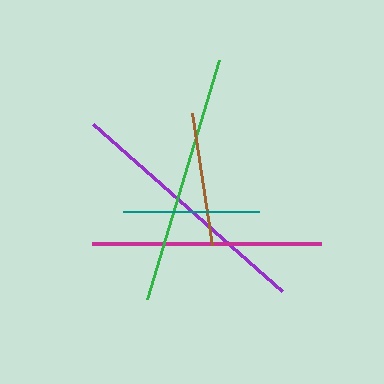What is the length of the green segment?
The green segment is approximately 249 pixels long.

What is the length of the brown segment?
The brown segment is approximately 134 pixels long.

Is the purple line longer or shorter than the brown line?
The purple line is longer than the brown line.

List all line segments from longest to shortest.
From longest to shortest: purple, green, magenta, teal, brown.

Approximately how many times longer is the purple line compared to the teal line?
The purple line is approximately 1.8 times the length of the teal line.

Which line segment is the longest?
The purple line is the longest at approximately 251 pixels.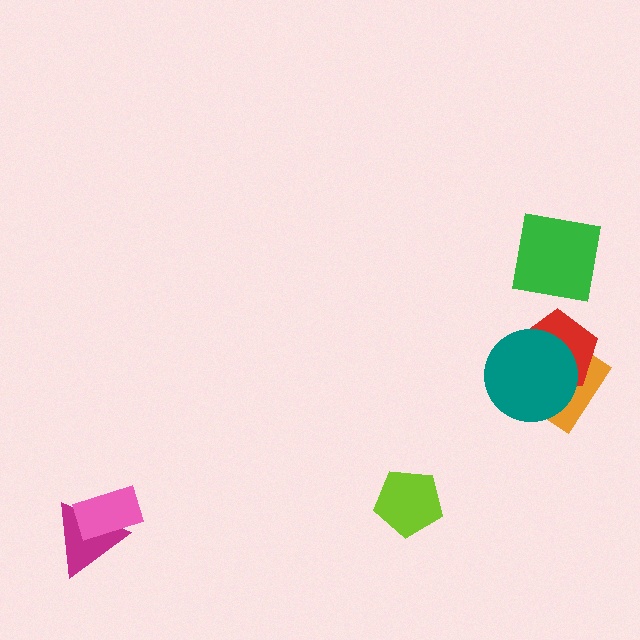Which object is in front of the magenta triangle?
The pink rectangle is in front of the magenta triangle.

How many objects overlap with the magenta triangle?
1 object overlaps with the magenta triangle.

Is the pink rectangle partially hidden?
No, no other shape covers it.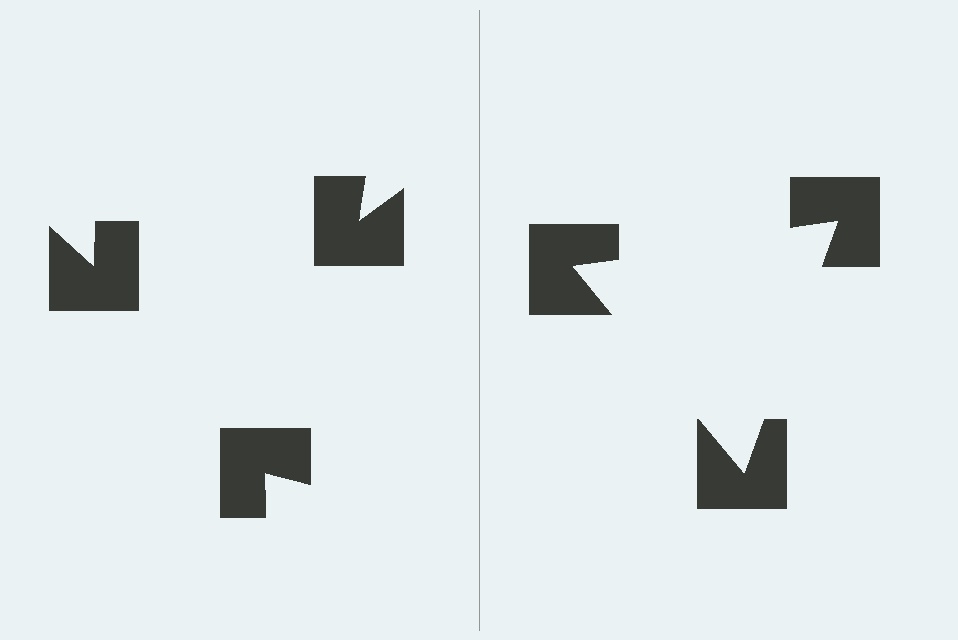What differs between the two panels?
The notched squares are positioned identically on both sides; only the wedge orientations differ. On the right they align to a triangle; on the left they are misaligned.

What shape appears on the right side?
An illusory triangle.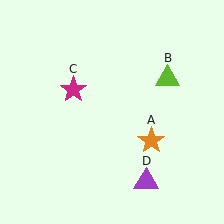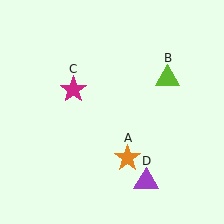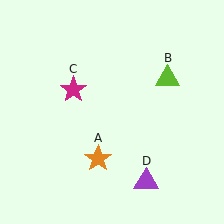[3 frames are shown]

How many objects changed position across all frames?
1 object changed position: orange star (object A).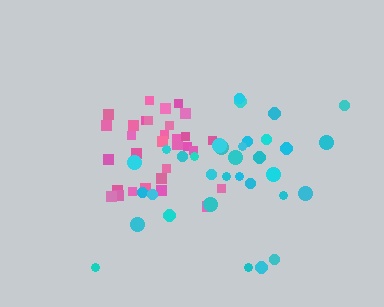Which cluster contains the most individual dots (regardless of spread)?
Cyan (33).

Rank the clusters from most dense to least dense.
pink, cyan.